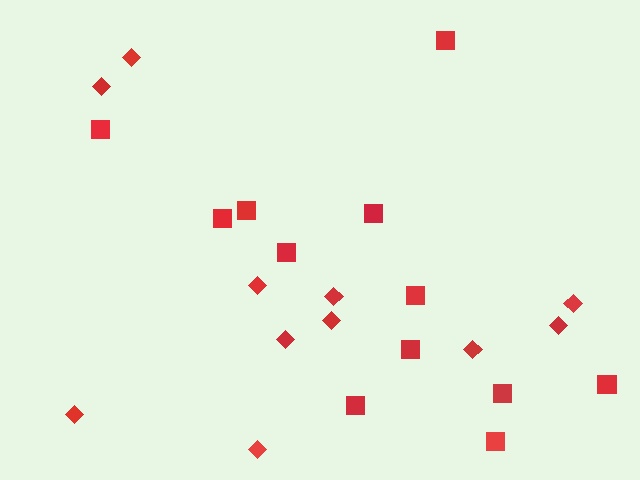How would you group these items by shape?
There are 2 groups: one group of squares (12) and one group of diamonds (11).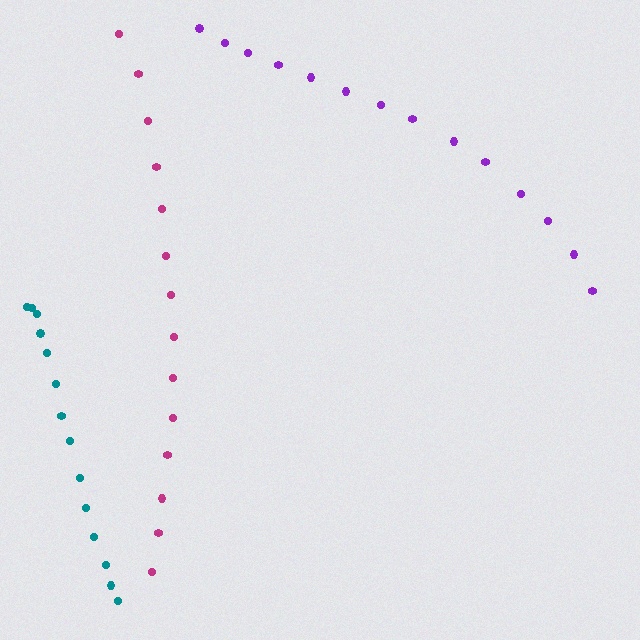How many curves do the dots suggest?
There are 3 distinct paths.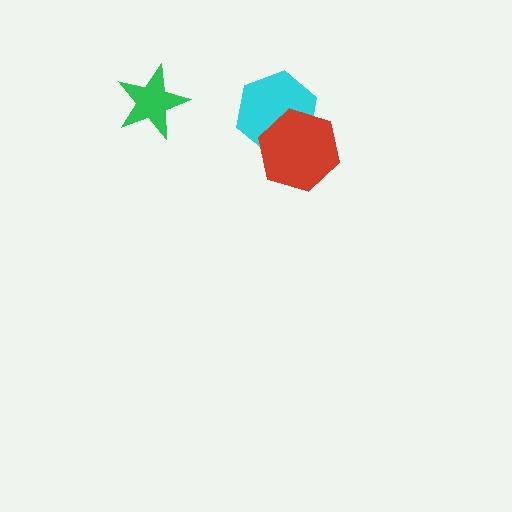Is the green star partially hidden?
No, no other shape covers it.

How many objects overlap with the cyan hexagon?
1 object overlaps with the cyan hexagon.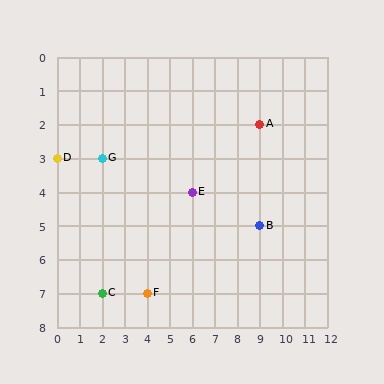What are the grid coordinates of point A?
Point A is at grid coordinates (9, 2).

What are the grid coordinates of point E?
Point E is at grid coordinates (6, 4).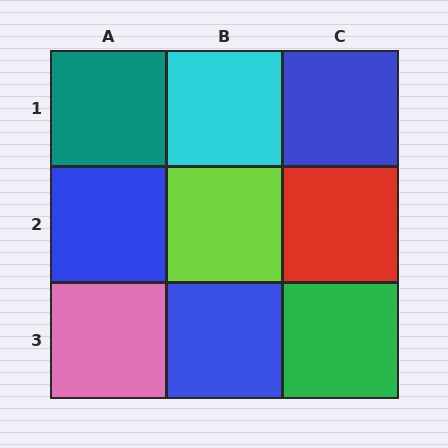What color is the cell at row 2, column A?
Blue.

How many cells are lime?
1 cell is lime.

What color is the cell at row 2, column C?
Red.